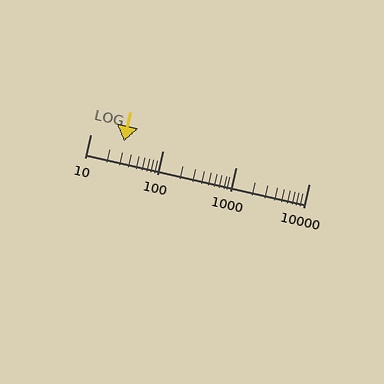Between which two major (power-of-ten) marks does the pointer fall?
The pointer is between 10 and 100.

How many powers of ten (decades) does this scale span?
The scale spans 3 decades, from 10 to 10000.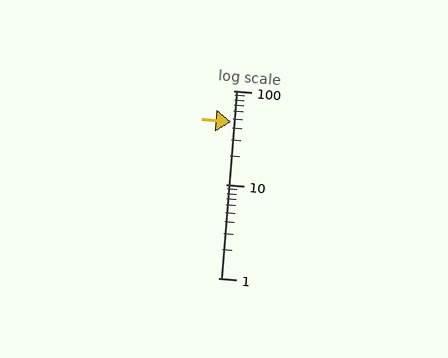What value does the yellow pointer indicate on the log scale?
The pointer indicates approximately 46.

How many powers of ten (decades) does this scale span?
The scale spans 2 decades, from 1 to 100.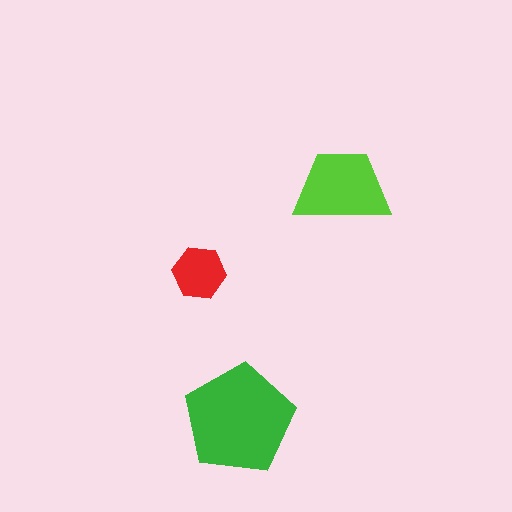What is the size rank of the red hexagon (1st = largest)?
3rd.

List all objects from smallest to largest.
The red hexagon, the lime trapezoid, the green pentagon.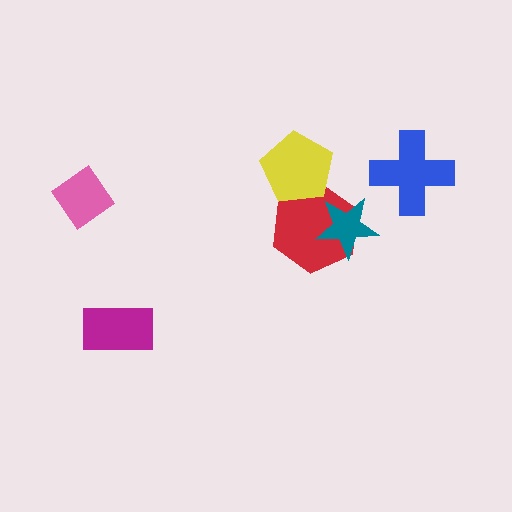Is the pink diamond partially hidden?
No, no other shape covers it.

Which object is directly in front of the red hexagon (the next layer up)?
The teal star is directly in front of the red hexagon.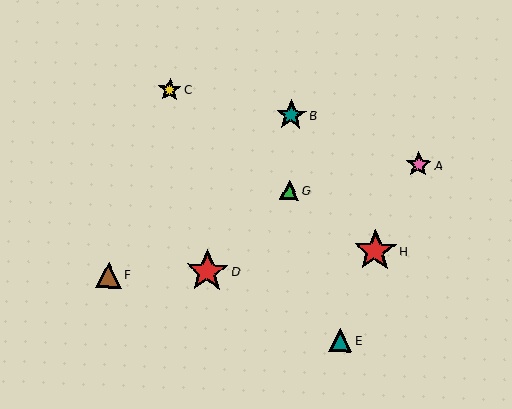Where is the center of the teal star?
The center of the teal star is at (291, 115).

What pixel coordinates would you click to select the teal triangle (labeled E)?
Click at (340, 341) to select the teal triangle E.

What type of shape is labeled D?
Shape D is a red star.